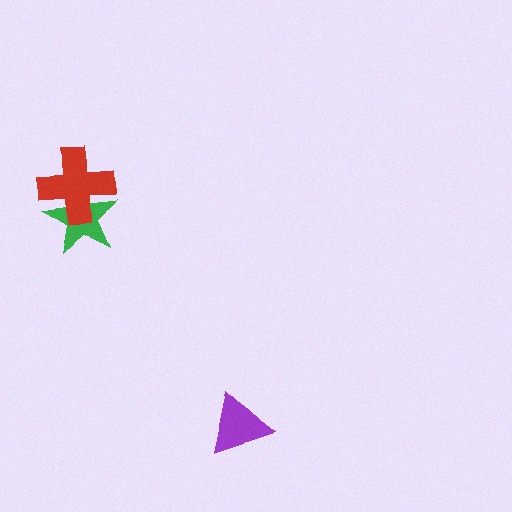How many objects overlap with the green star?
1 object overlaps with the green star.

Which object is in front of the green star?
The red cross is in front of the green star.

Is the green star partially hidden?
Yes, it is partially covered by another shape.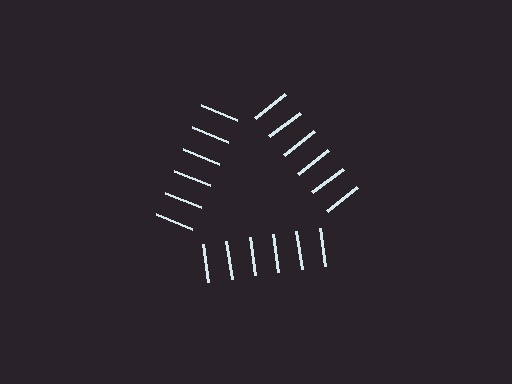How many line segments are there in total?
18 — 6 along each of the 3 edges.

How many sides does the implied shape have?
3 sides — the line-ends trace a triangle.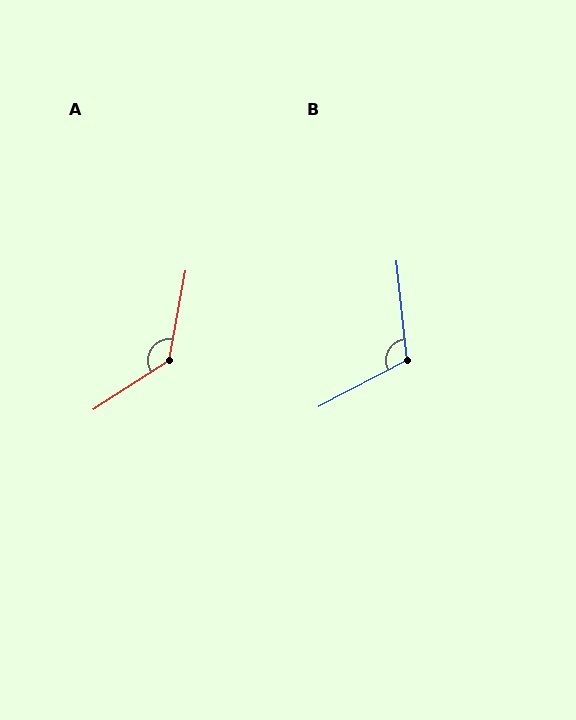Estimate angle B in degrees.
Approximately 112 degrees.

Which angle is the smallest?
B, at approximately 112 degrees.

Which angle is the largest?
A, at approximately 133 degrees.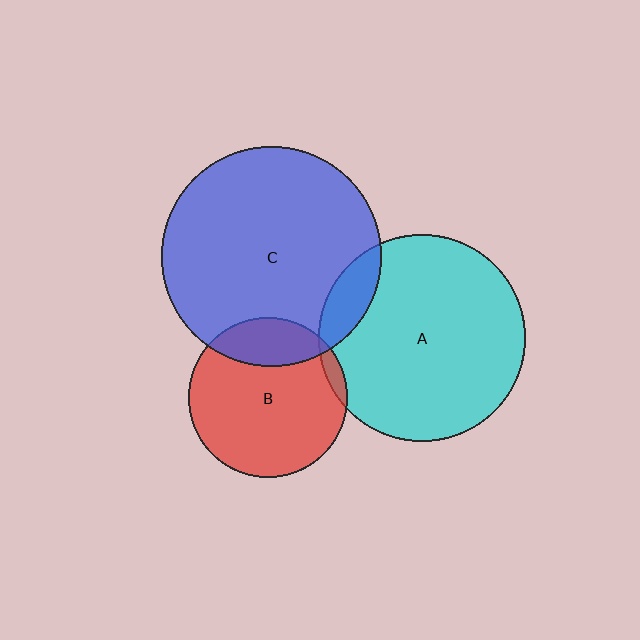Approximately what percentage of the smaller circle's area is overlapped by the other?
Approximately 5%.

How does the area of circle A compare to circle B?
Approximately 1.7 times.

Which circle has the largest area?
Circle C (blue).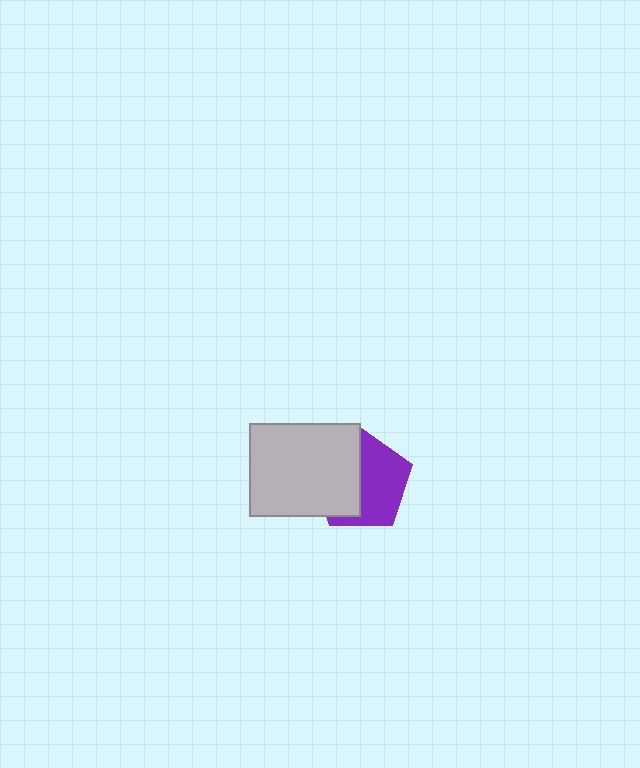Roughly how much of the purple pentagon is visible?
About half of it is visible (roughly 53%).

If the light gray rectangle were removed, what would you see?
You would see the complete purple pentagon.